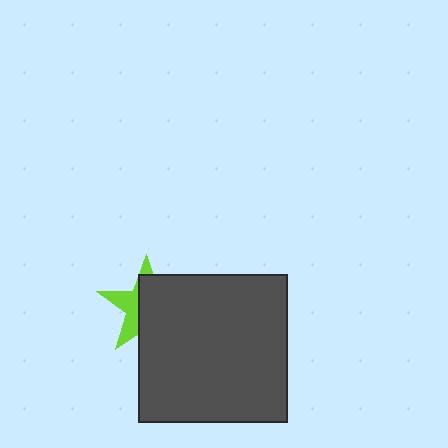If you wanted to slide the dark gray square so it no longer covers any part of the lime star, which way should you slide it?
Slide it right — that is the most direct way to separate the two shapes.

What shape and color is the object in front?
The object in front is a dark gray square.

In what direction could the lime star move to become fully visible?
The lime star could move left. That would shift it out from behind the dark gray square entirely.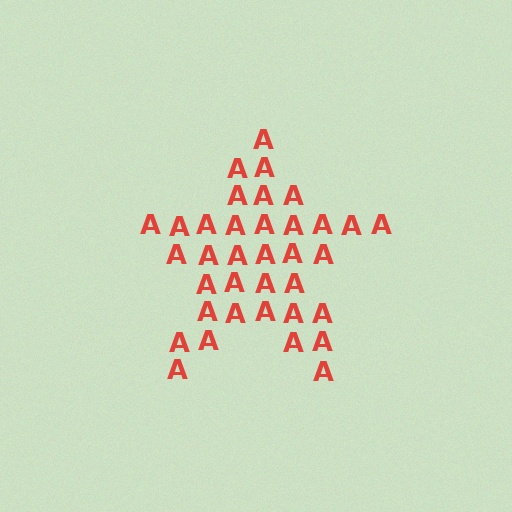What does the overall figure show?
The overall figure shows a star.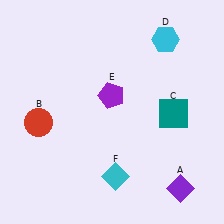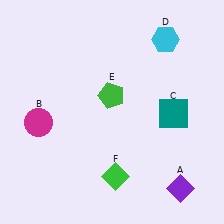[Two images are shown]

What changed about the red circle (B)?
In Image 1, B is red. In Image 2, it changed to magenta.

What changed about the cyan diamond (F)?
In Image 1, F is cyan. In Image 2, it changed to green.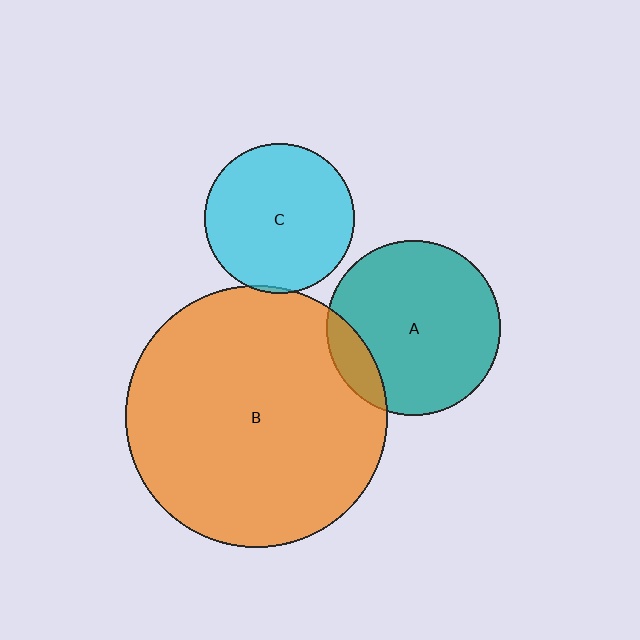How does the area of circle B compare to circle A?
Approximately 2.3 times.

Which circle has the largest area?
Circle B (orange).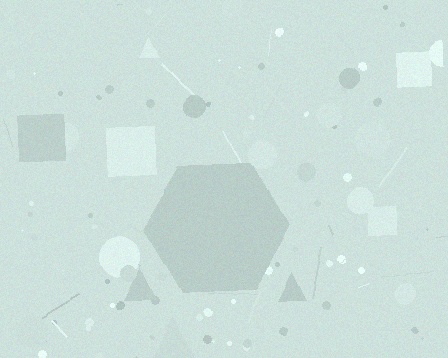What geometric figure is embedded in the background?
A hexagon is embedded in the background.